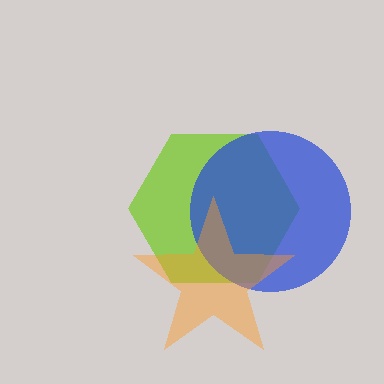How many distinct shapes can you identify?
There are 3 distinct shapes: a lime hexagon, a blue circle, an orange star.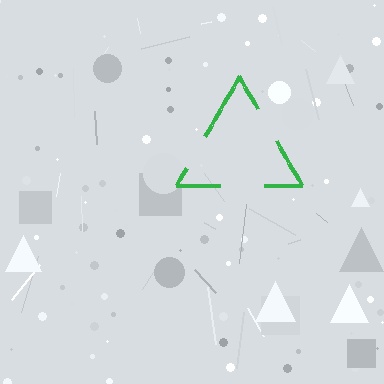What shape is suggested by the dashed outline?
The dashed outline suggests a triangle.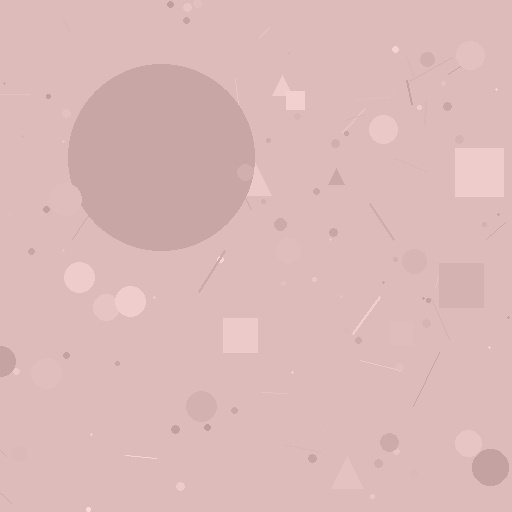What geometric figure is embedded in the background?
A circle is embedded in the background.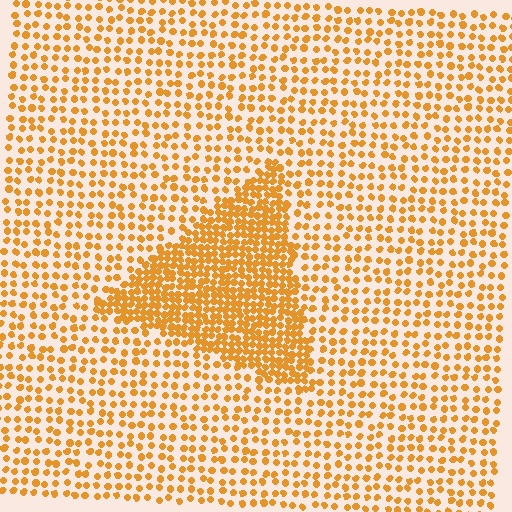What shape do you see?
I see a triangle.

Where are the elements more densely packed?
The elements are more densely packed inside the triangle boundary.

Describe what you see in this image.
The image contains small orange elements arranged at two different densities. A triangle-shaped region is visible where the elements are more densely packed than the surrounding area.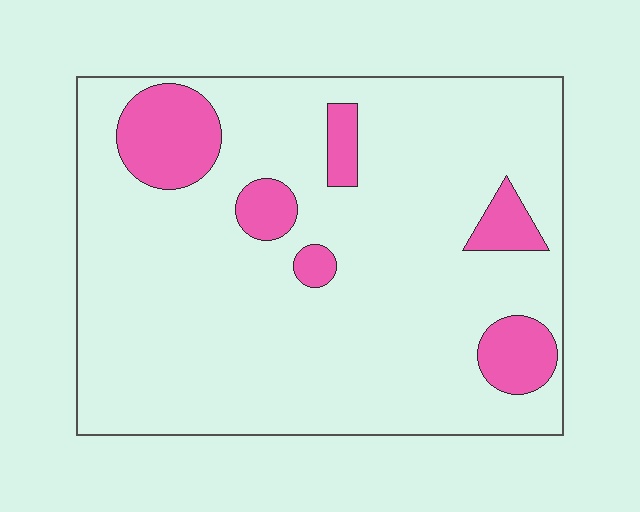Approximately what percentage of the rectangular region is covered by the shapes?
Approximately 15%.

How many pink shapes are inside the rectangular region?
6.